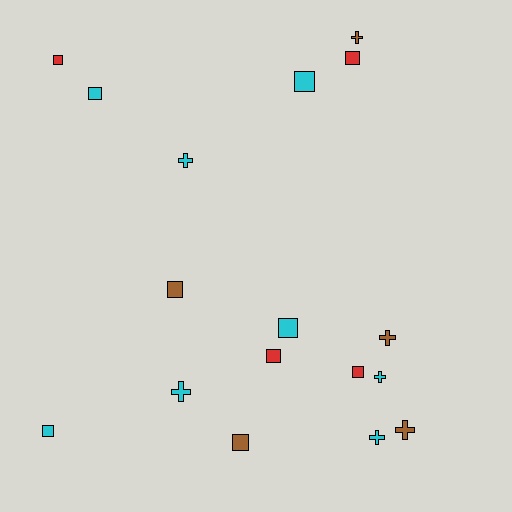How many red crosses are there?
There are no red crosses.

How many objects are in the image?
There are 17 objects.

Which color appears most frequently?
Cyan, with 8 objects.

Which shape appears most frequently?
Square, with 10 objects.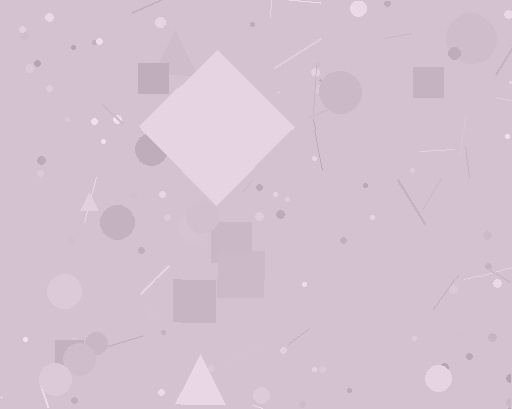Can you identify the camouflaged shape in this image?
The camouflaged shape is a diamond.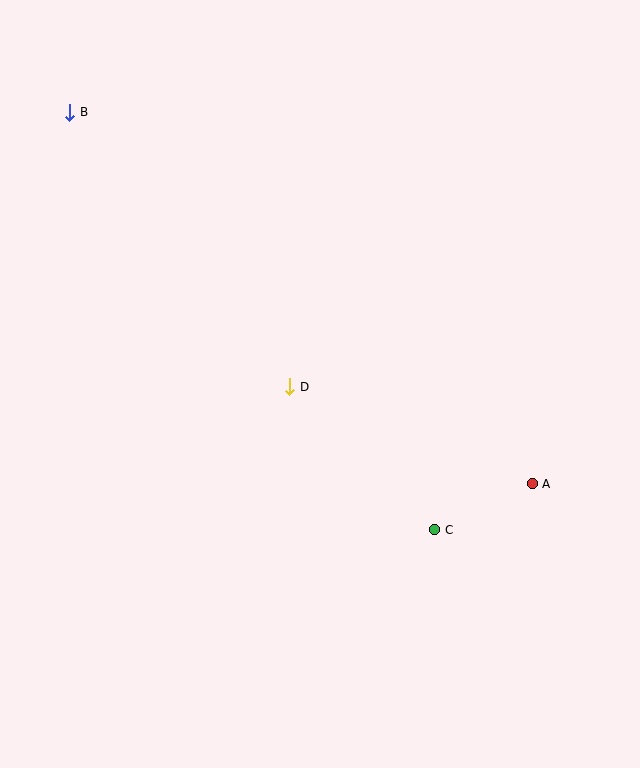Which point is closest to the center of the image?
Point D at (290, 387) is closest to the center.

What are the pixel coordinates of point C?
Point C is at (435, 530).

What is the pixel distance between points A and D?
The distance between A and D is 261 pixels.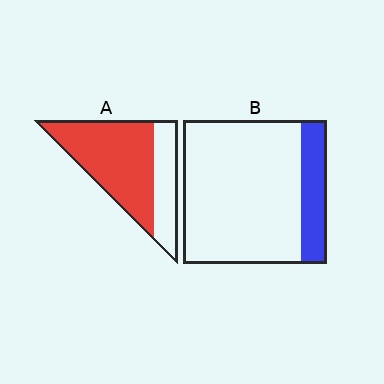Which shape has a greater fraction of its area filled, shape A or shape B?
Shape A.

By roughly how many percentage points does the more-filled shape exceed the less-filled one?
By roughly 50 percentage points (A over B).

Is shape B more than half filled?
No.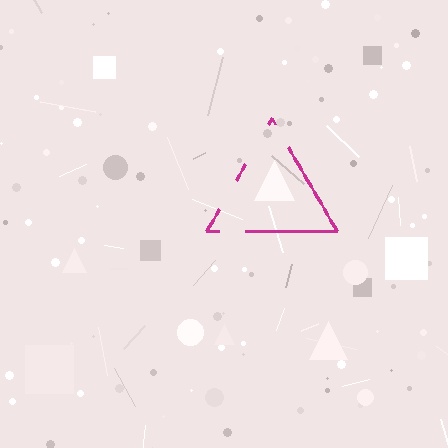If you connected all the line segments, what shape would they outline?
They would outline a triangle.